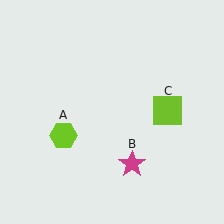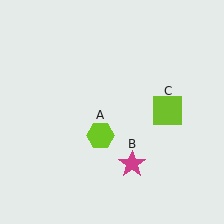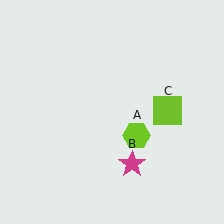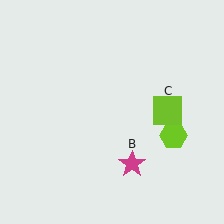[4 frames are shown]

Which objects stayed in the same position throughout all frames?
Magenta star (object B) and lime square (object C) remained stationary.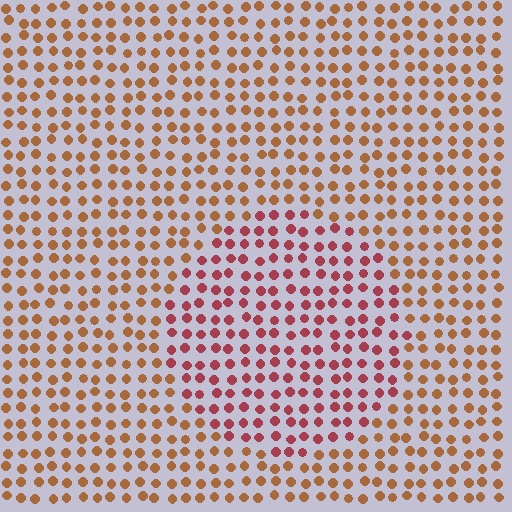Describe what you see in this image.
The image is filled with small brown elements in a uniform arrangement. A circle-shaped region is visible where the elements are tinted to a slightly different hue, forming a subtle color boundary.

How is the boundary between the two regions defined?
The boundary is defined purely by a slight shift in hue (about 36 degrees). Spacing, size, and orientation are identical on both sides.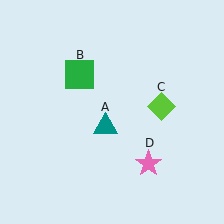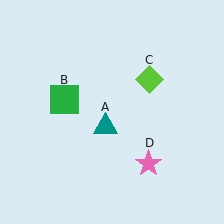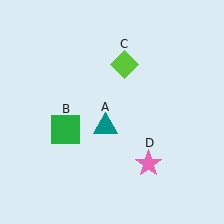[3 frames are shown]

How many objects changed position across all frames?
2 objects changed position: green square (object B), lime diamond (object C).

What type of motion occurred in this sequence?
The green square (object B), lime diamond (object C) rotated counterclockwise around the center of the scene.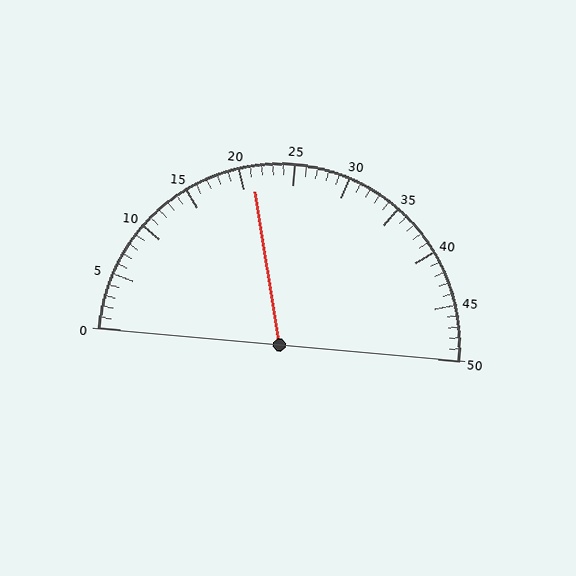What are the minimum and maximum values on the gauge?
The gauge ranges from 0 to 50.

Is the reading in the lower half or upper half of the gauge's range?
The reading is in the lower half of the range (0 to 50).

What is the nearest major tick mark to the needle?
The nearest major tick mark is 20.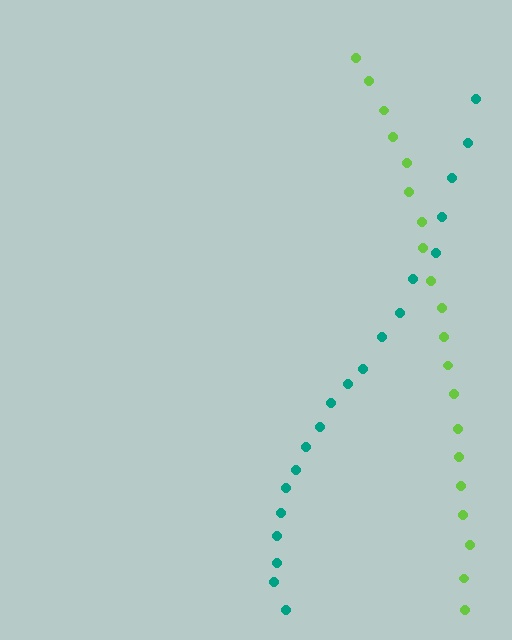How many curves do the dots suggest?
There are 2 distinct paths.